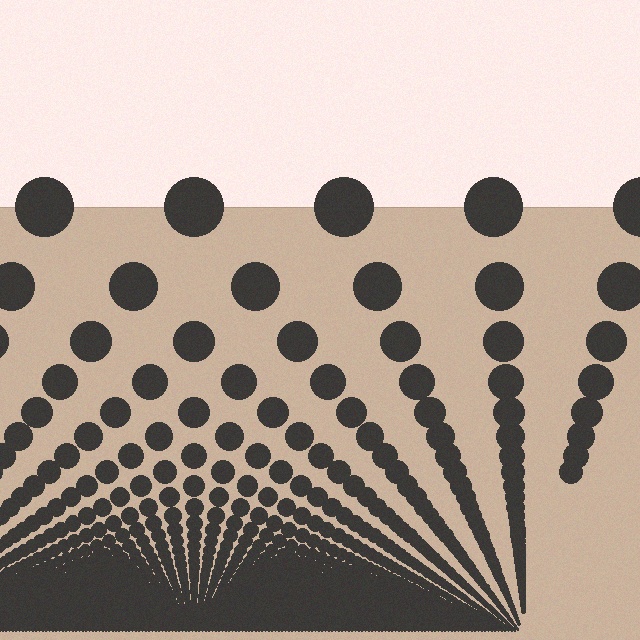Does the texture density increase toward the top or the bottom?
Density increases toward the bottom.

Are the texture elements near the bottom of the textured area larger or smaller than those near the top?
Smaller. The gradient is inverted — elements near the bottom are smaller and denser.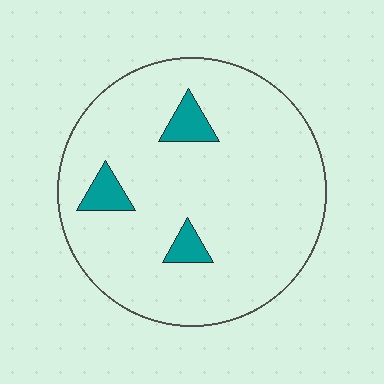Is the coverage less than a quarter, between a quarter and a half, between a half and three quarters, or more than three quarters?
Less than a quarter.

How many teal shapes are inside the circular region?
3.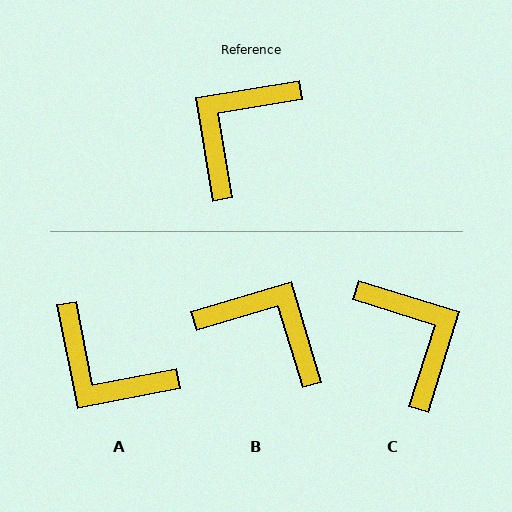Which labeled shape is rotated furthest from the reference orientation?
C, about 117 degrees away.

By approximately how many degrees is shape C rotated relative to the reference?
Approximately 117 degrees clockwise.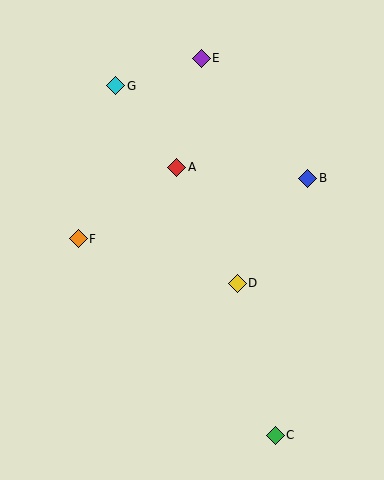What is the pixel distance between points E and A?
The distance between E and A is 111 pixels.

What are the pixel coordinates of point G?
Point G is at (116, 86).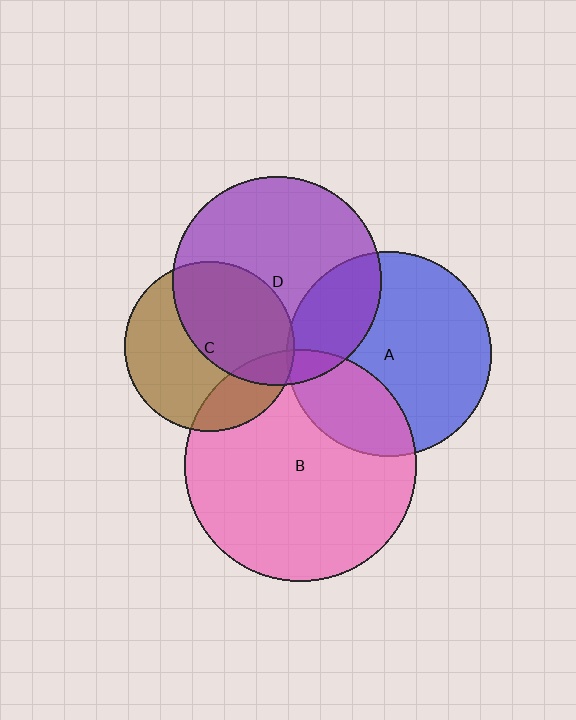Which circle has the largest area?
Circle B (pink).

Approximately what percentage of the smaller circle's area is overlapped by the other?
Approximately 25%.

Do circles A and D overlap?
Yes.